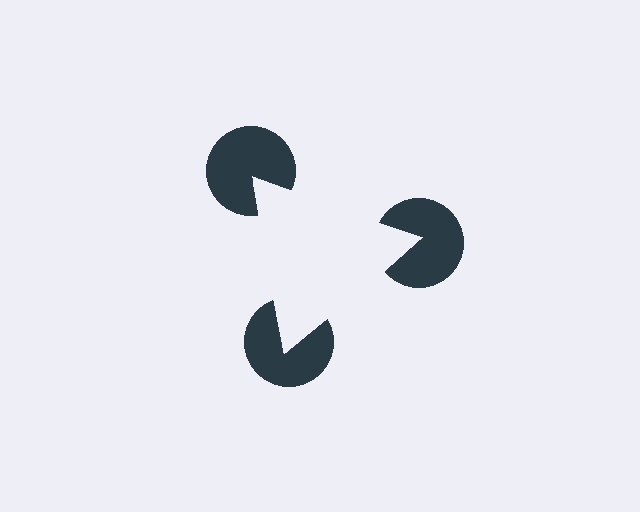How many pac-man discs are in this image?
There are 3 — one at each vertex of the illusory triangle.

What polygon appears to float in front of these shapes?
An illusory triangle — its edges are inferred from the aligned wedge cuts in the pac-man discs, not physically drawn.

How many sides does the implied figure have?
3 sides.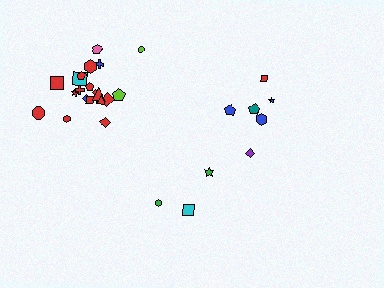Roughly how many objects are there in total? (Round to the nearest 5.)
Roughly 30 objects in total.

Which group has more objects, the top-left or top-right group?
The top-left group.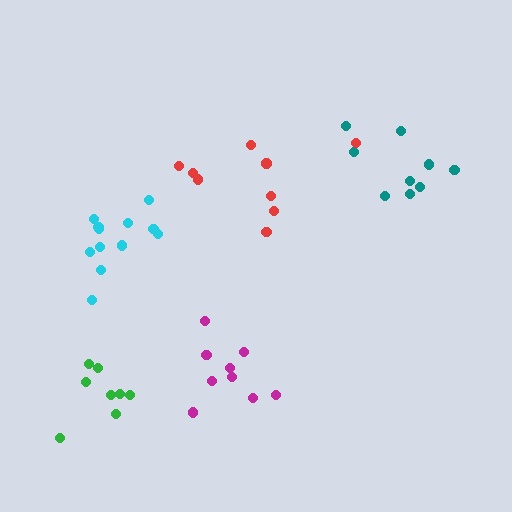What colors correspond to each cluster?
The clusters are colored: green, cyan, teal, red, magenta.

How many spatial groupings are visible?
There are 5 spatial groupings.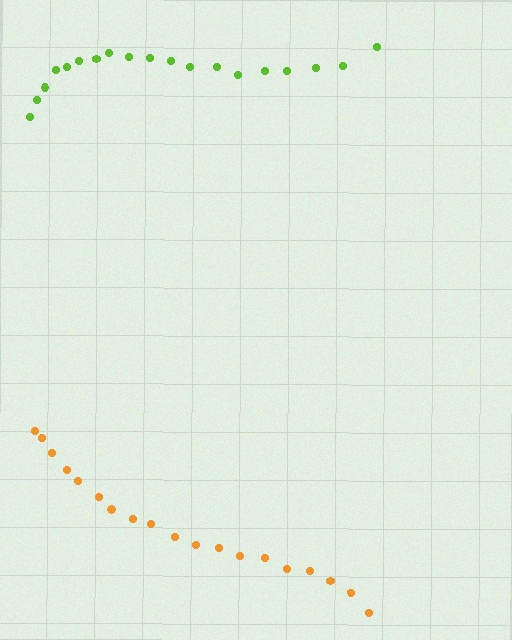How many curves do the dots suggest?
There are 2 distinct paths.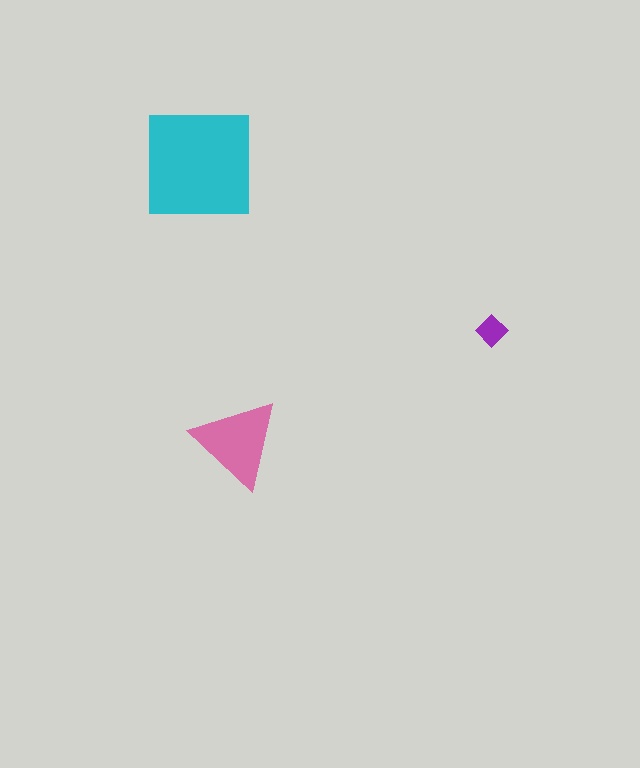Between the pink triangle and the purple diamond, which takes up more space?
The pink triangle.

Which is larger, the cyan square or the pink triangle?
The cyan square.